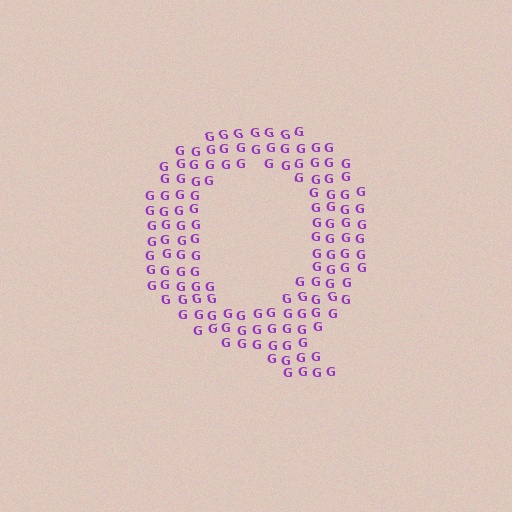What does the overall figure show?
The overall figure shows the letter Q.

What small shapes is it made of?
It is made of small letter G's.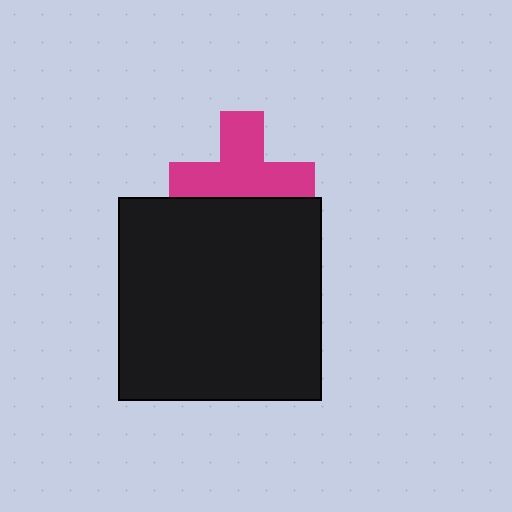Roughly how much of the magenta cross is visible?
Most of it is visible (roughly 67%).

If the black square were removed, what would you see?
You would see the complete magenta cross.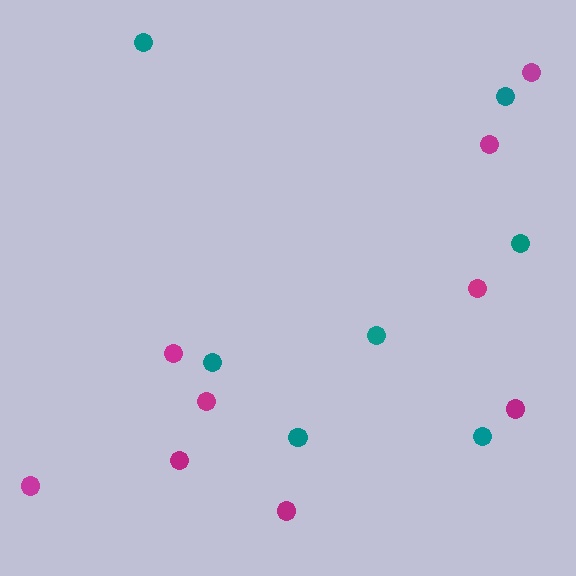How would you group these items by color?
There are 2 groups: one group of teal circles (7) and one group of magenta circles (9).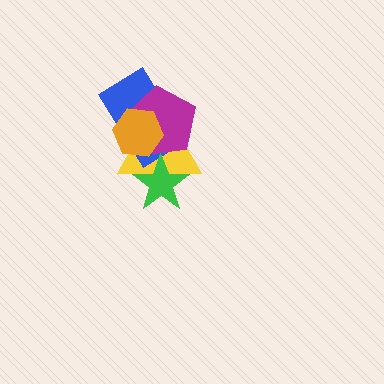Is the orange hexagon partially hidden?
No, no other shape covers it.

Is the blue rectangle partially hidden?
Yes, it is partially covered by another shape.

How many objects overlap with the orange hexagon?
3 objects overlap with the orange hexagon.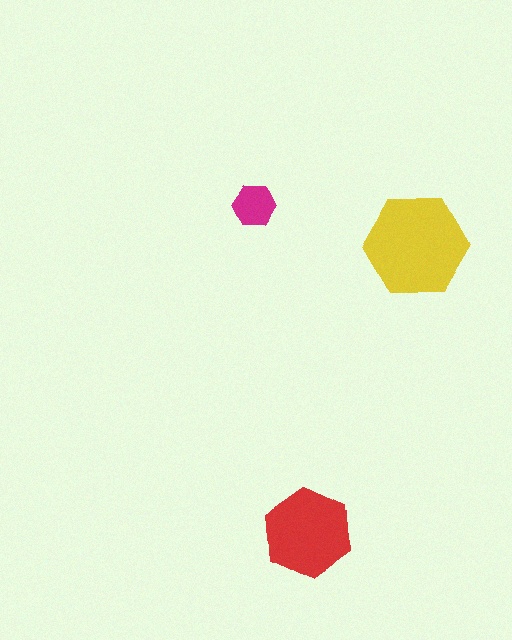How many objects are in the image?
There are 3 objects in the image.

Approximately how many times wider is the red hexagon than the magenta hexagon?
About 2 times wider.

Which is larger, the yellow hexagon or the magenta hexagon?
The yellow one.